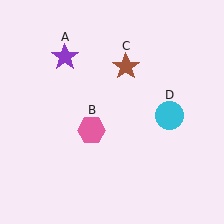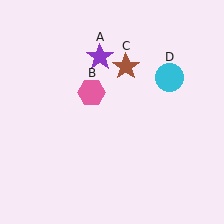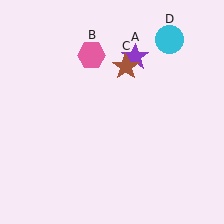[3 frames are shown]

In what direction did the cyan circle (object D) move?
The cyan circle (object D) moved up.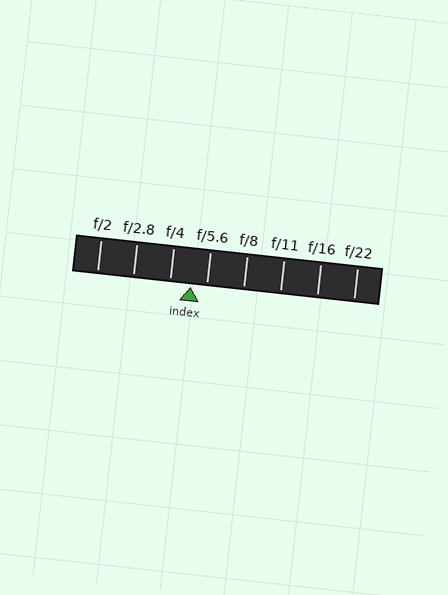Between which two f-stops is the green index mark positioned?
The index mark is between f/4 and f/5.6.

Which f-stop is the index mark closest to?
The index mark is closest to f/5.6.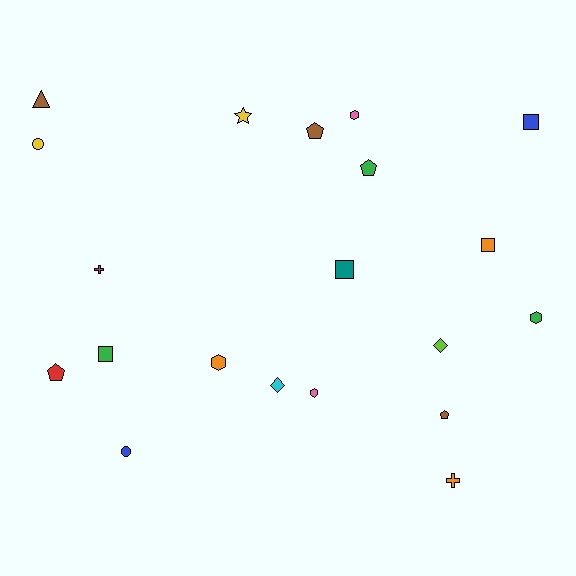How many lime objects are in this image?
There is 1 lime object.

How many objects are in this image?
There are 20 objects.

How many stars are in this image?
There is 1 star.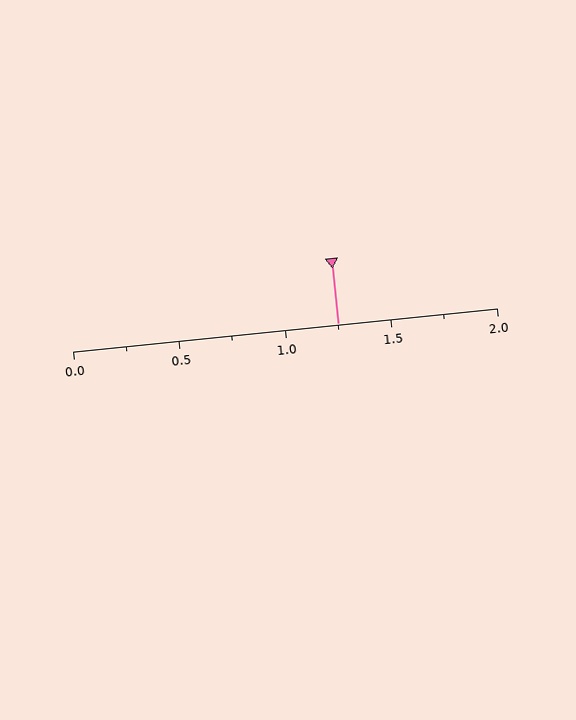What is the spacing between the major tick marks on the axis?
The major ticks are spaced 0.5 apart.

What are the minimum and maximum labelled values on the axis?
The axis runs from 0.0 to 2.0.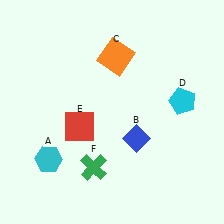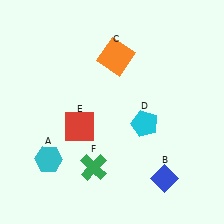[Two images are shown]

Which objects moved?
The objects that moved are: the blue diamond (B), the cyan pentagon (D).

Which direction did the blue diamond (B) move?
The blue diamond (B) moved down.